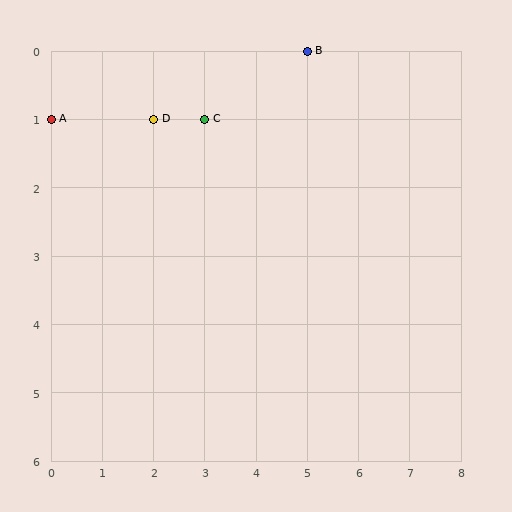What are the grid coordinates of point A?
Point A is at grid coordinates (0, 1).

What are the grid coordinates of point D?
Point D is at grid coordinates (2, 1).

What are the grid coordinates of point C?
Point C is at grid coordinates (3, 1).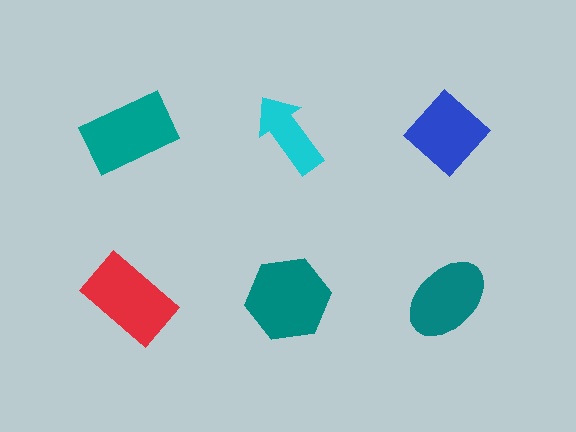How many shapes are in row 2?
3 shapes.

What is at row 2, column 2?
A teal hexagon.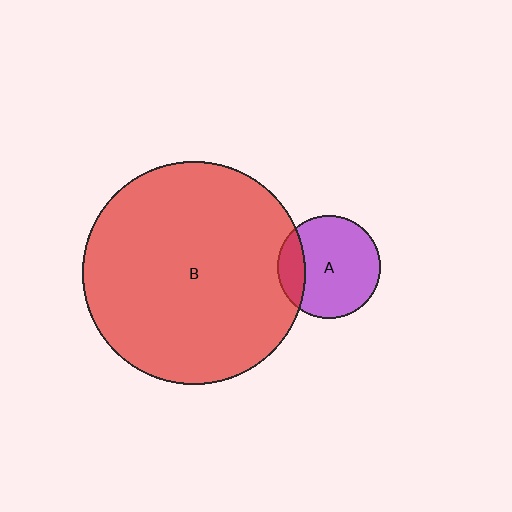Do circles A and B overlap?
Yes.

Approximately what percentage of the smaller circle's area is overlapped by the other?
Approximately 20%.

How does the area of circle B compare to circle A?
Approximately 4.7 times.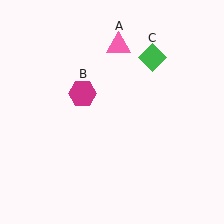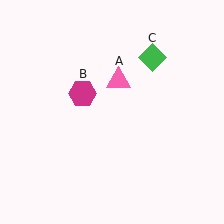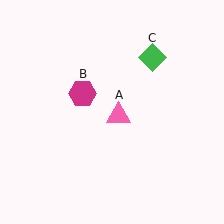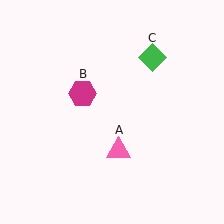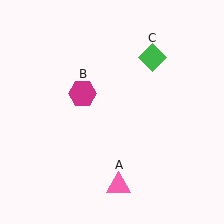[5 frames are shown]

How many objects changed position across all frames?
1 object changed position: pink triangle (object A).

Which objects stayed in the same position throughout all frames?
Magenta hexagon (object B) and green diamond (object C) remained stationary.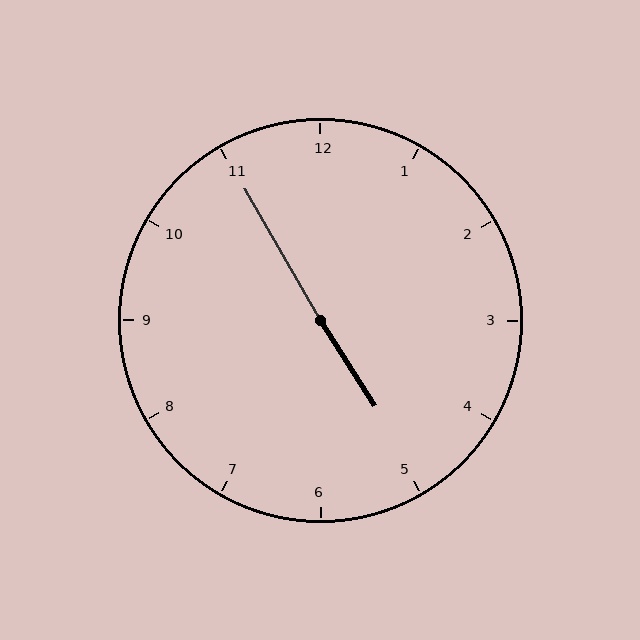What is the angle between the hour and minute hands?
Approximately 178 degrees.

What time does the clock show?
4:55.